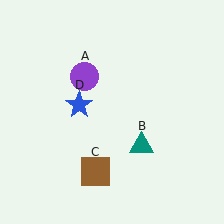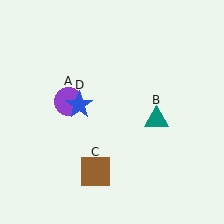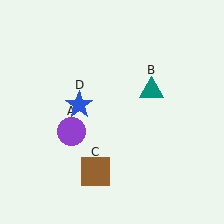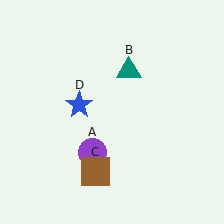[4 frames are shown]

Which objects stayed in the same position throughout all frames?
Brown square (object C) and blue star (object D) remained stationary.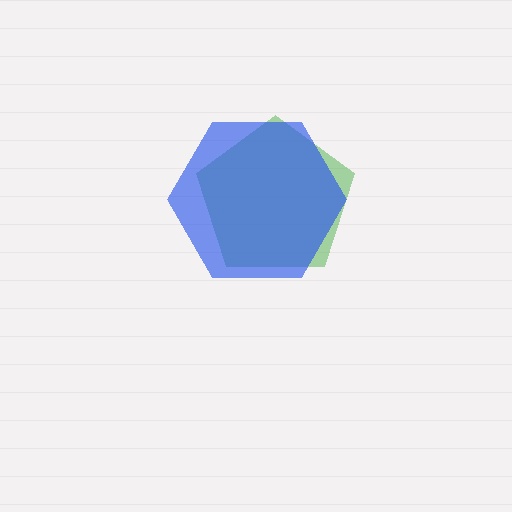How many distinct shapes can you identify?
There are 2 distinct shapes: a green pentagon, a blue hexagon.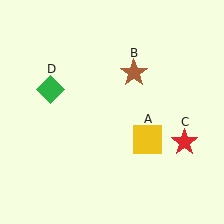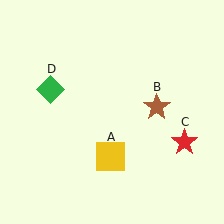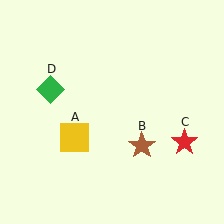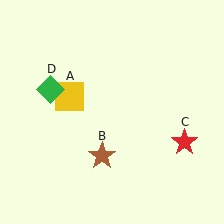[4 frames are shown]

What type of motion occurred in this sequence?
The yellow square (object A), brown star (object B) rotated clockwise around the center of the scene.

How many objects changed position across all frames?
2 objects changed position: yellow square (object A), brown star (object B).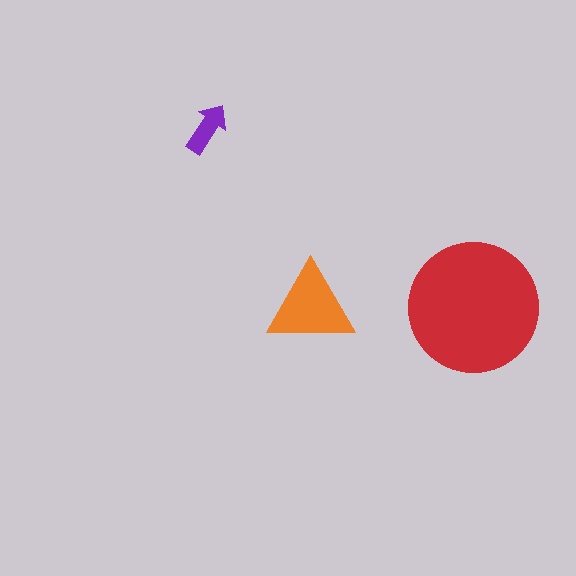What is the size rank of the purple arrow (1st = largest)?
3rd.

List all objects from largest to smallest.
The red circle, the orange triangle, the purple arrow.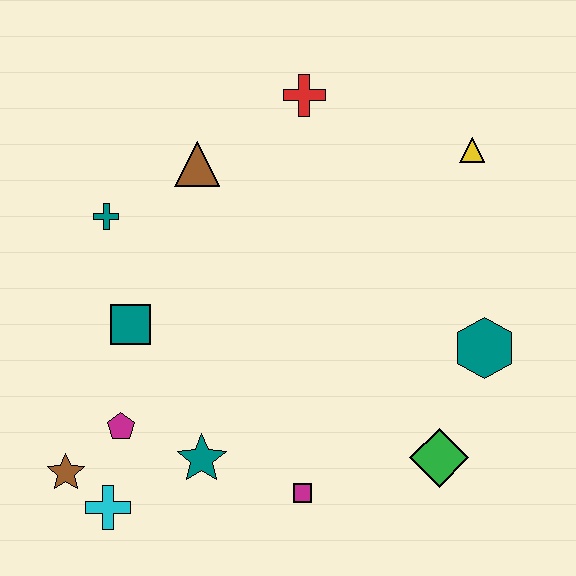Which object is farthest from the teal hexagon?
The brown star is farthest from the teal hexagon.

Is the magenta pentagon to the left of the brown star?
No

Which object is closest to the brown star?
The cyan cross is closest to the brown star.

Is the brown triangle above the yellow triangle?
No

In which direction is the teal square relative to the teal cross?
The teal square is below the teal cross.